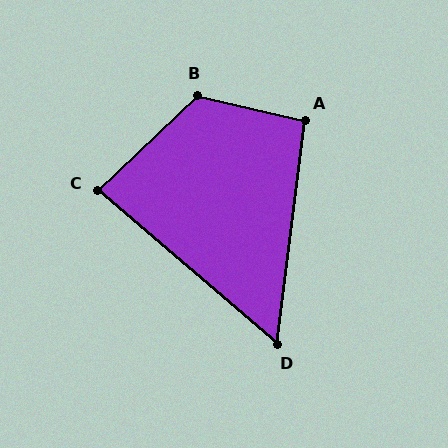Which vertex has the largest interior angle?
B, at approximately 123 degrees.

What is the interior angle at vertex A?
Approximately 96 degrees (obtuse).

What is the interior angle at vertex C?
Approximately 84 degrees (acute).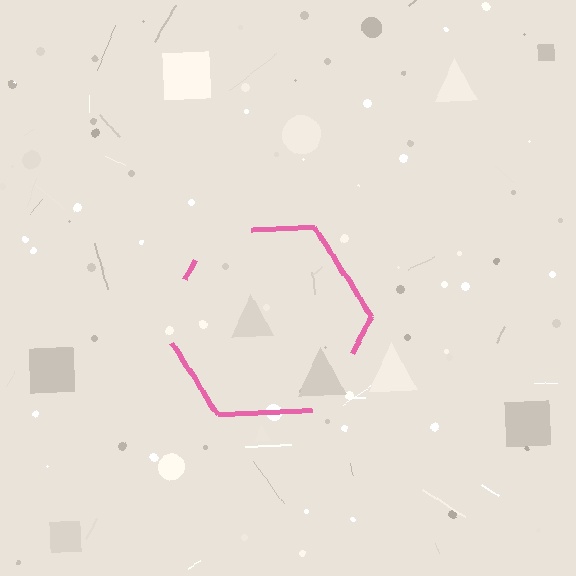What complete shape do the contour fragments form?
The contour fragments form a hexagon.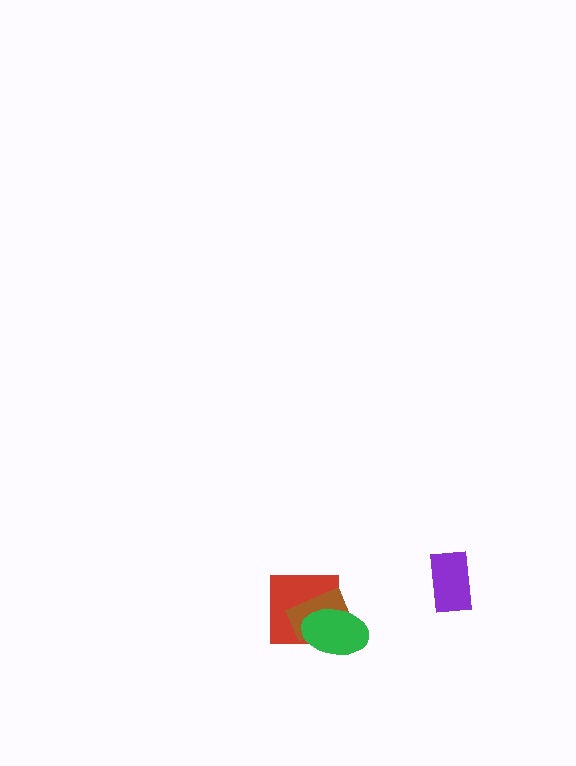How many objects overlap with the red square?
2 objects overlap with the red square.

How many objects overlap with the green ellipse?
2 objects overlap with the green ellipse.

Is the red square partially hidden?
Yes, it is partially covered by another shape.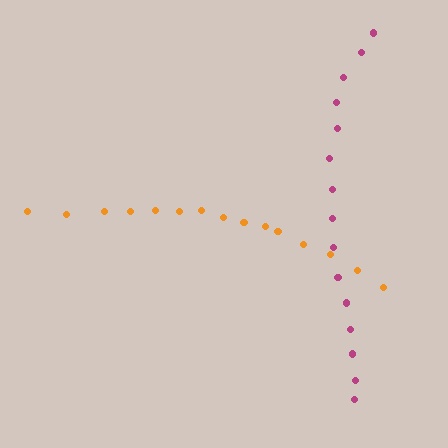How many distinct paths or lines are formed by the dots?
There are 2 distinct paths.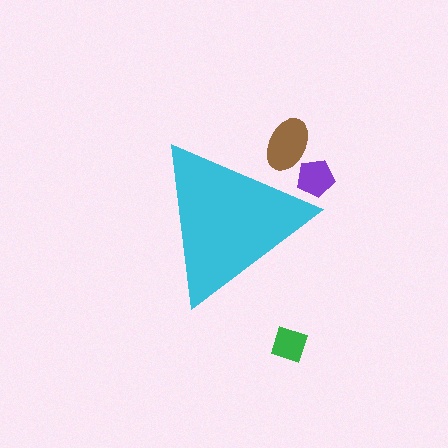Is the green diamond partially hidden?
No, the green diamond is fully visible.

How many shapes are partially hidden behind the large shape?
2 shapes are partially hidden.